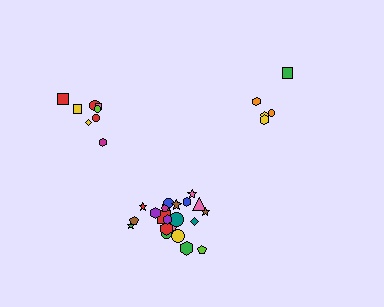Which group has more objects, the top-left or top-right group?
The top-left group.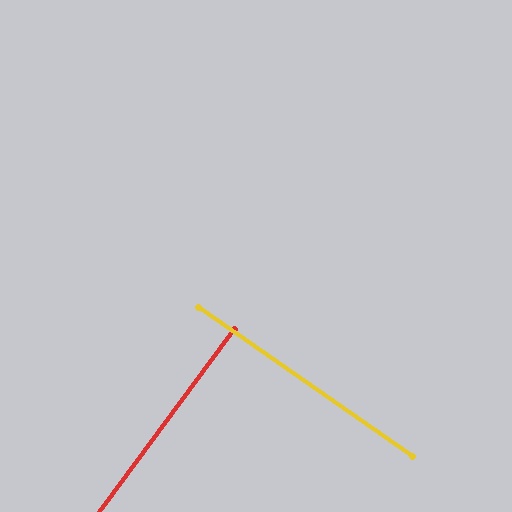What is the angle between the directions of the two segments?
Approximately 88 degrees.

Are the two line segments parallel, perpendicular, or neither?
Perpendicular — they meet at approximately 88°.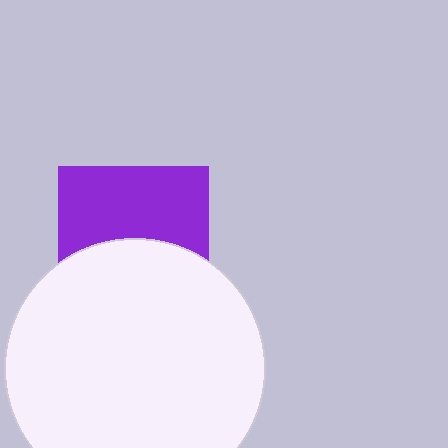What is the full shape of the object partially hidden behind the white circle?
The partially hidden object is a purple square.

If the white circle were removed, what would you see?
You would see the complete purple square.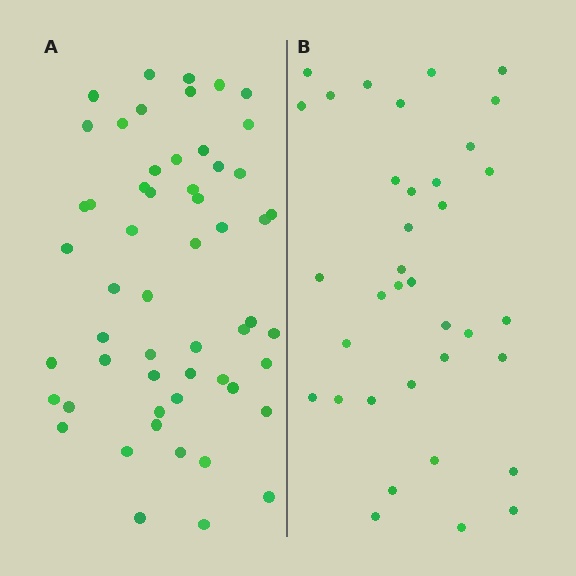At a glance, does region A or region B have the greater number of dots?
Region A (the left region) has more dots.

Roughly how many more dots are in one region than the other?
Region A has approximately 20 more dots than region B.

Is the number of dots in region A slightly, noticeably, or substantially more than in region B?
Region A has substantially more. The ratio is roughly 1.5 to 1.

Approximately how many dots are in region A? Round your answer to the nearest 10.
About 60 dots. (The exact count is 55, which rounds to 60.)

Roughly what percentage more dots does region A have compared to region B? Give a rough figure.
About 55% more.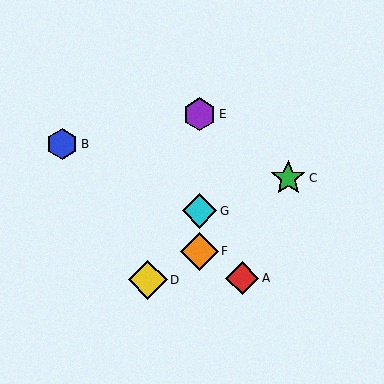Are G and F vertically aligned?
Yes, both are at x≈199.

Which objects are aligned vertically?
Objects E, F, G are aligned vertically.